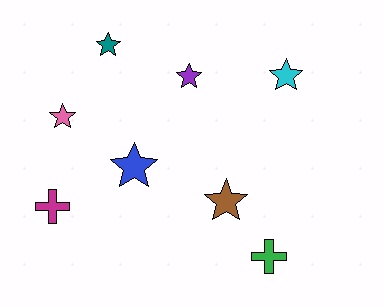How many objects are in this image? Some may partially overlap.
There are 8 objects.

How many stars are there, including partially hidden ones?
There are 6 stars.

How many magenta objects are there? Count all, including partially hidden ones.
There is 1 magenta object.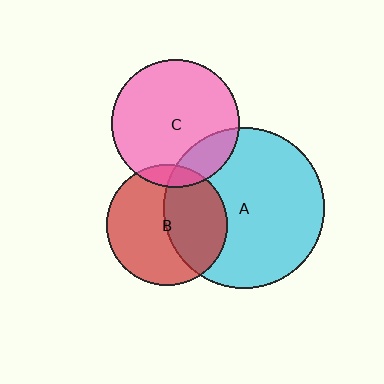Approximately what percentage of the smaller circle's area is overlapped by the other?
Approximately 10%.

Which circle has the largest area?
Circle A (cyan).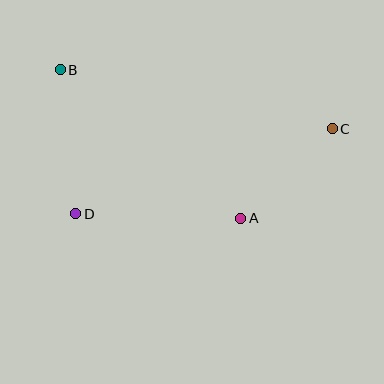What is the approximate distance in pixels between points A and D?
The distance between A and D is approximately 165 pixels.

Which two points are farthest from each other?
Points B and C are farthest from each other.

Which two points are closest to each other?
Points A and C are closest to each other.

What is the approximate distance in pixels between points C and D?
The distance between C and D is approximately 270 pixels.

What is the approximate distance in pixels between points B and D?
The distance between B and D is approximately 145 pixels.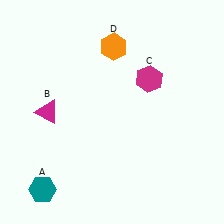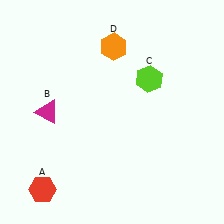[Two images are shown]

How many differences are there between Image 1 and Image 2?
There are 2 differences between the two images.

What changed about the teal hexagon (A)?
In Image 1, A is teal. In Image 2, it changed to red.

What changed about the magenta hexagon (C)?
In Image 1, C is magenta. In Image 2, it changed to lime.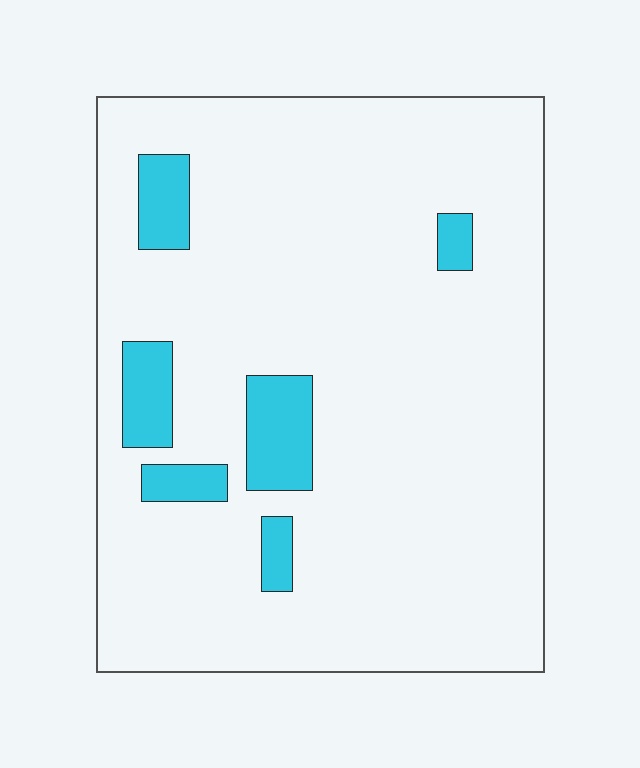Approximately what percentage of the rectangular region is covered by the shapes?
Approximately 10%.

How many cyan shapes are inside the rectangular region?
6.